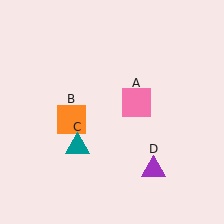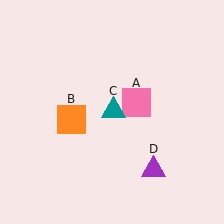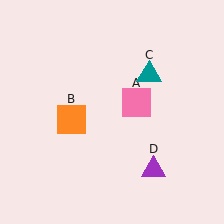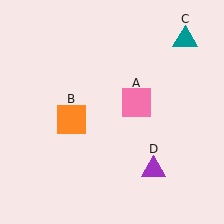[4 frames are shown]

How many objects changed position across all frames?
1 object changed position: teal triangle (object C).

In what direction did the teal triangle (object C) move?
The teal triangle (object C) moved up and to the right.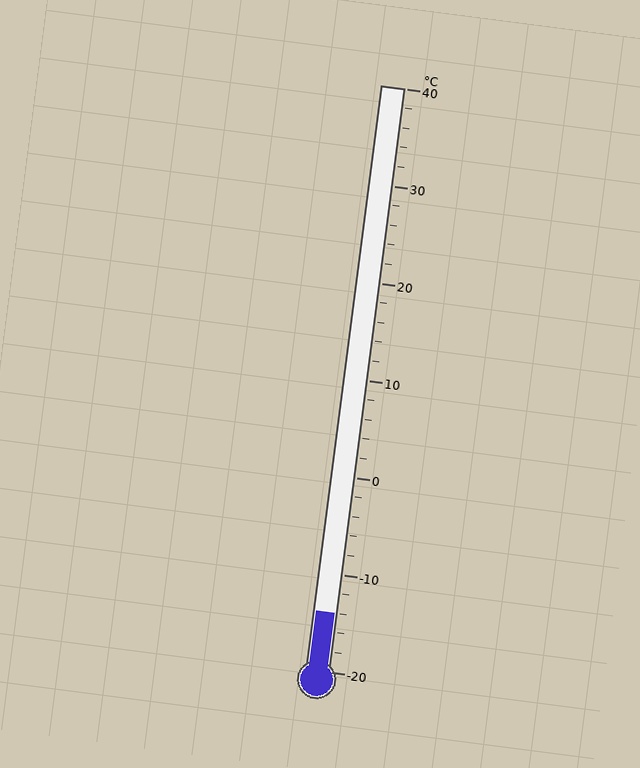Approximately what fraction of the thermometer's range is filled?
The thermometer is filled to approximately 10% of its range.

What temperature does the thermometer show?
The thermometer shows approximately -14°C.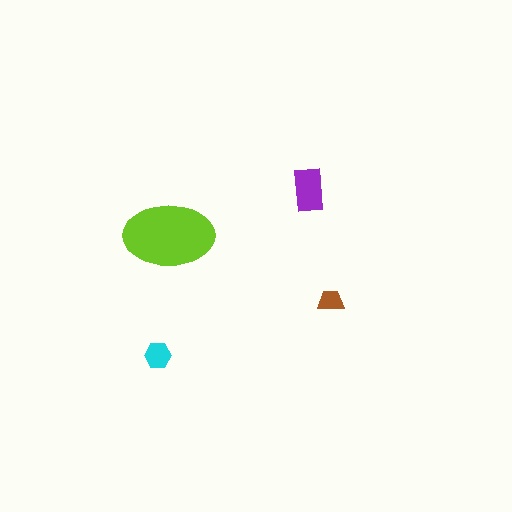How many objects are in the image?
There are 4 objects in the image.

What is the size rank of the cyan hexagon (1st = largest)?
3rd.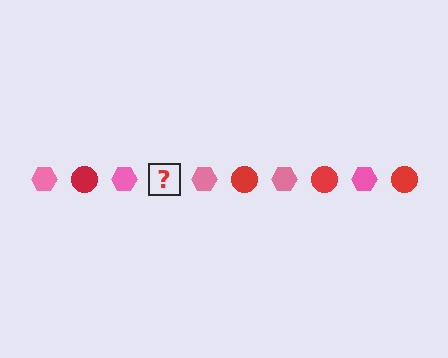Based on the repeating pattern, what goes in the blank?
The blank should be a red circle.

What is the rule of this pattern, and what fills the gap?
The rule is that the pattern alternates between pink hexagon and red circle. The gap should be filled with a red circle.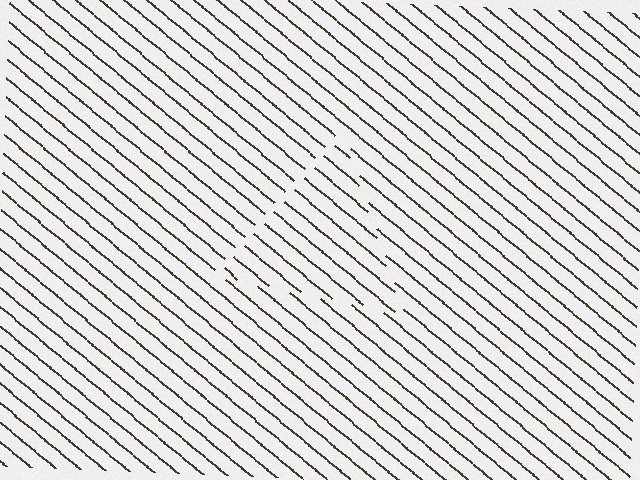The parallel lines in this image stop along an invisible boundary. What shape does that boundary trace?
An illusory triangle. The interior of the shape contains the same grating, shifted by half a period — the contour is defined by the phase discontinuity where line-ends from the inner and outer gratings abut.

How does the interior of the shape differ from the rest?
The interior of the shape contains the same grating, shifted by half a period — the contour is defined by the phase discontinuity where line-ends from the inner and outer gratings abut.